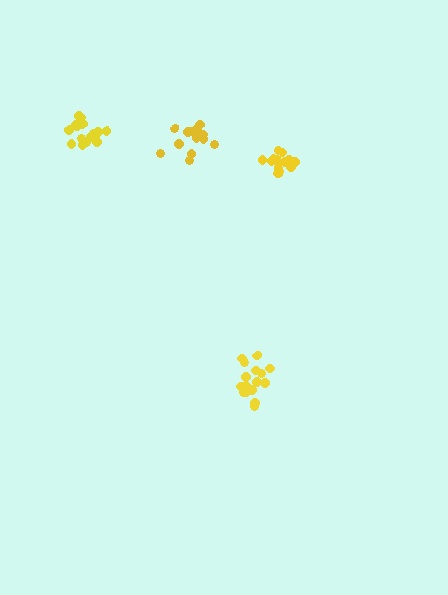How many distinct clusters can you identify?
There are 4 distinct clusters.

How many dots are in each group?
Group 1: 17 dots, Group 2: 15 dots, Group 3: 17 dots, Group 4: 15 dots (64 total).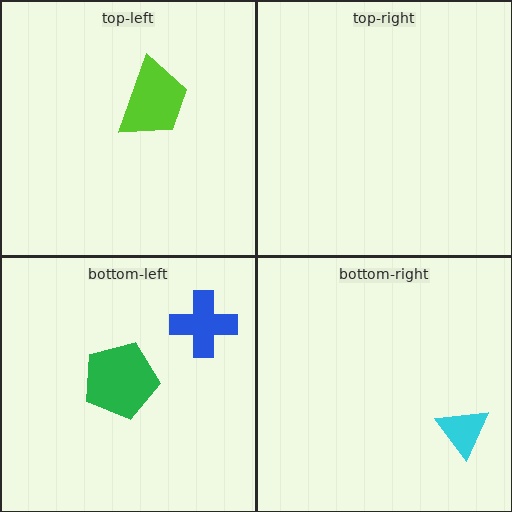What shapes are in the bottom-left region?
The green pentagon, the blue cross.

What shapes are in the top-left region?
The lime trapezoid.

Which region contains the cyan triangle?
The bottom-right region.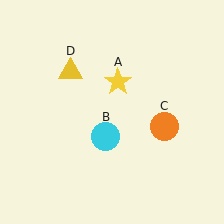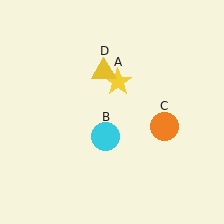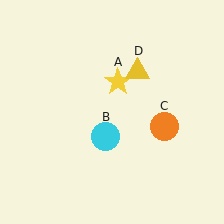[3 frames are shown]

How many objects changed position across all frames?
1 object changed position: yellow triangle (object D).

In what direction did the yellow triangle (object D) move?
The yellow triangle (object D) moved right.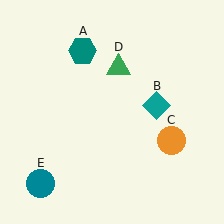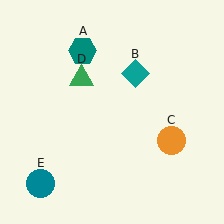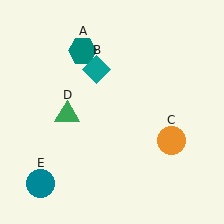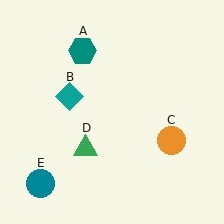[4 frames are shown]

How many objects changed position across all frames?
2 objects changed position: teal diamond (object B), green triangle (object D).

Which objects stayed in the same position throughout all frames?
Teal hexagon (object A) and orange circle (object C) and teal circle (object E) remained stationary.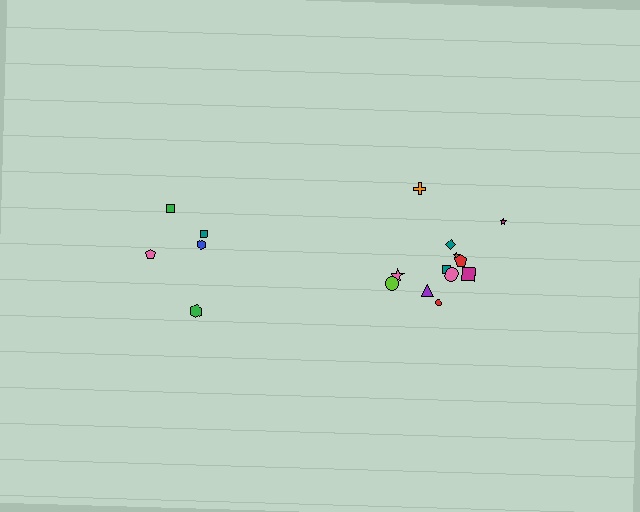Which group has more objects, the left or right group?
The right group.